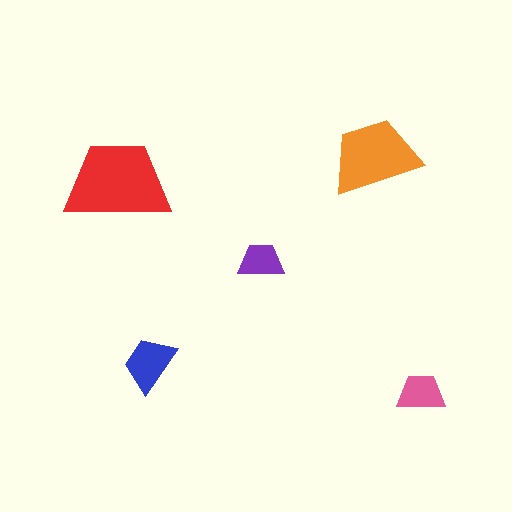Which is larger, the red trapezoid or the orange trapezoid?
The red one.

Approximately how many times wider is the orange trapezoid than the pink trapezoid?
About 2 times wider.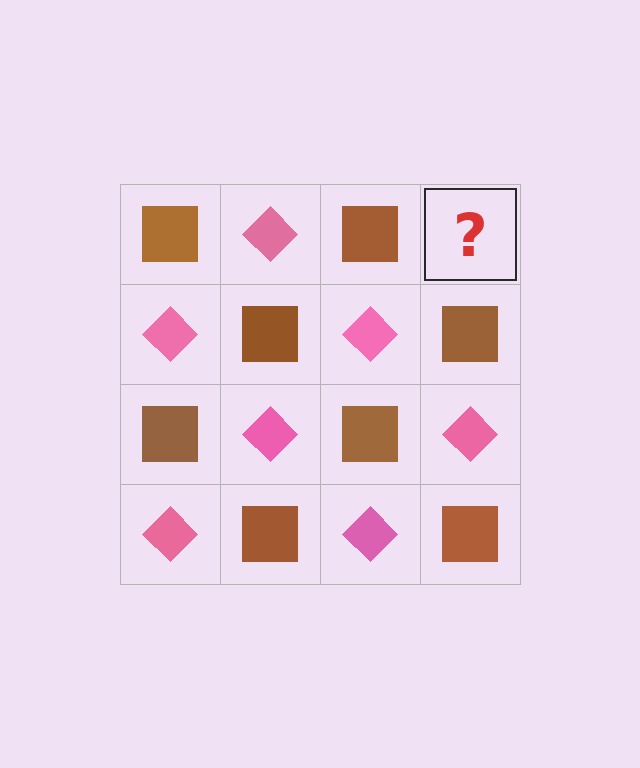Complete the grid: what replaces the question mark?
The question mark should be replaced with a pink diamond.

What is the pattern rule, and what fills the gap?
The rule is that it alternates brown square and pink diamond in a checkerboard pattern. The gap should be filled with a pink diamond.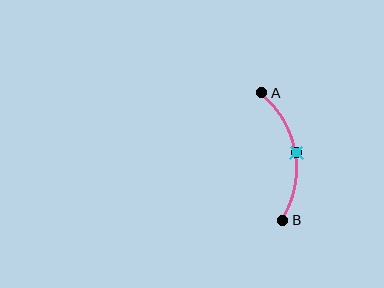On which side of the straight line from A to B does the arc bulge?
The arc bulges to the right of the straight line connecting A and B.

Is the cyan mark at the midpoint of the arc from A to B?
Yes. The cyan mark lies on the arc at equal arc-length from both A and B — it is the arc midpoint.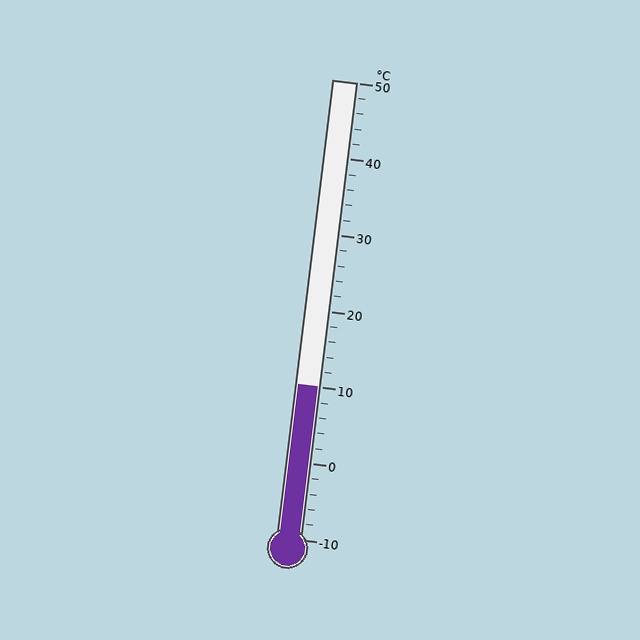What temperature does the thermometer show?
The thermometer shows approximately 10°C.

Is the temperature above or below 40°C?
The temperature is below 40°C.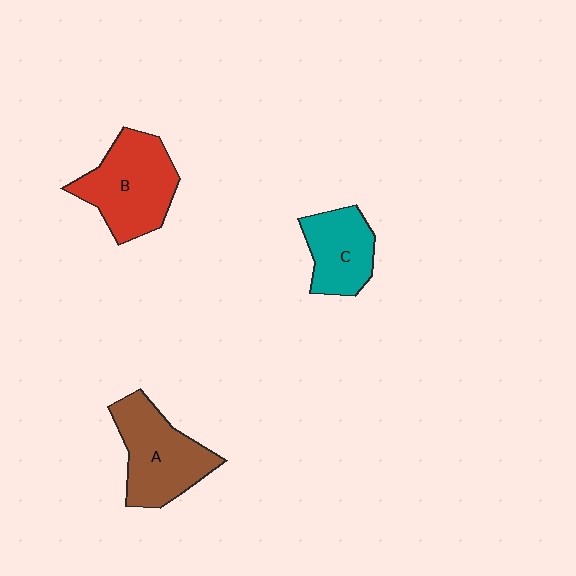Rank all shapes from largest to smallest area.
From largest to smallest: B (red), A (brown), C (teal).